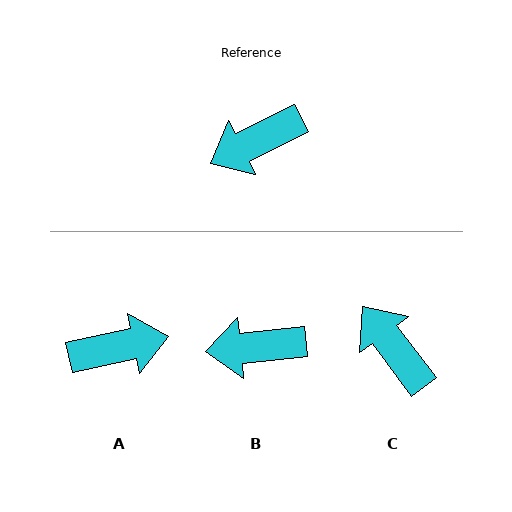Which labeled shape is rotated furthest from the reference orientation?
A, about 166 degrees away.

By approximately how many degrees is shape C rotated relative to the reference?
Approximately 79 degrees clockwise.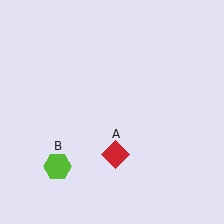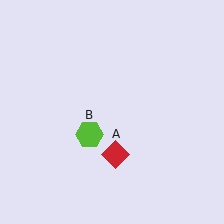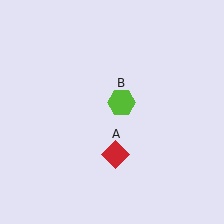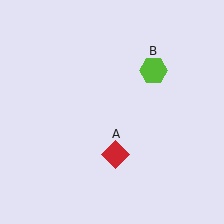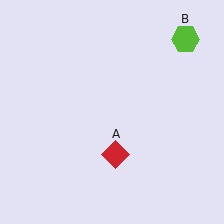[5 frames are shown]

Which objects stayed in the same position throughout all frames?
Red diamond (object A) remained stationary.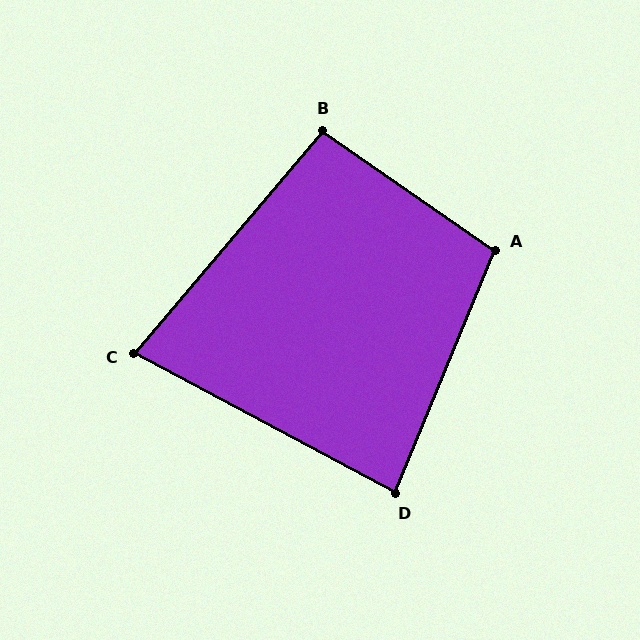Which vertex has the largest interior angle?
A, at approximately 102 degrees.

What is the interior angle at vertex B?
Approximately 96 degrees (obtuse).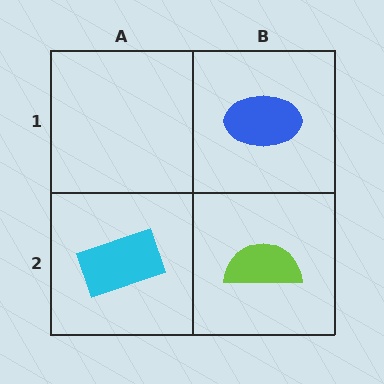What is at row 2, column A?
A cyan rectangle.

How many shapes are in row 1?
1 shape.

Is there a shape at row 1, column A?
No, that cell is empty.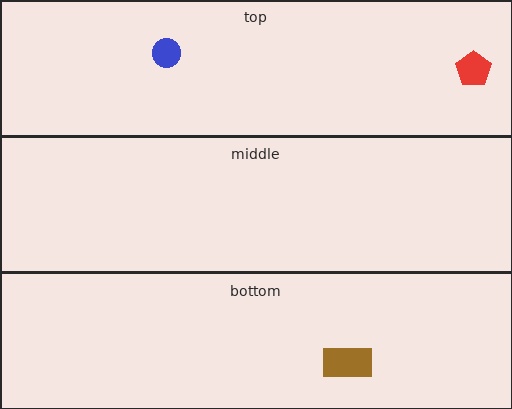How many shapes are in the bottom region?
1.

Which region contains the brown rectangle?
The bottom region.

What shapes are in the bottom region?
The brown rectangle.